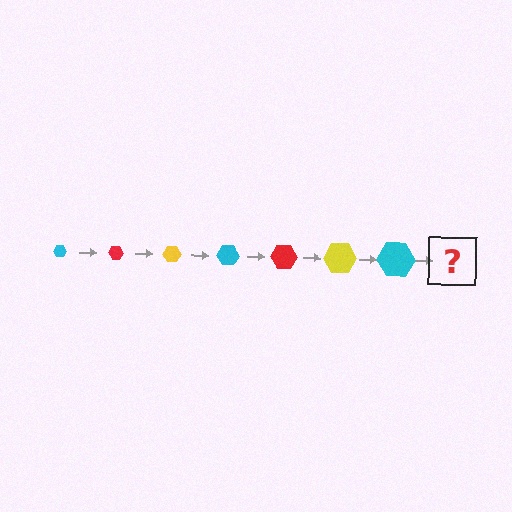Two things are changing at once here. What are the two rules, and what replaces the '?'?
The two rules are that the hexagon grows larger each step and the color cycles through cyan, red, and yellow. The '?' should be a red hexagon, larger than the previous one.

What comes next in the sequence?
The next element should be a red hexagon, larger than the previous one.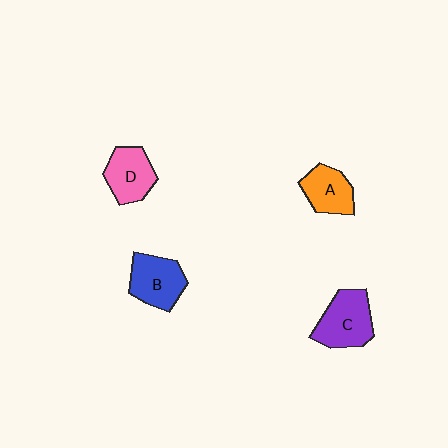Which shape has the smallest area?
Shape A (orange).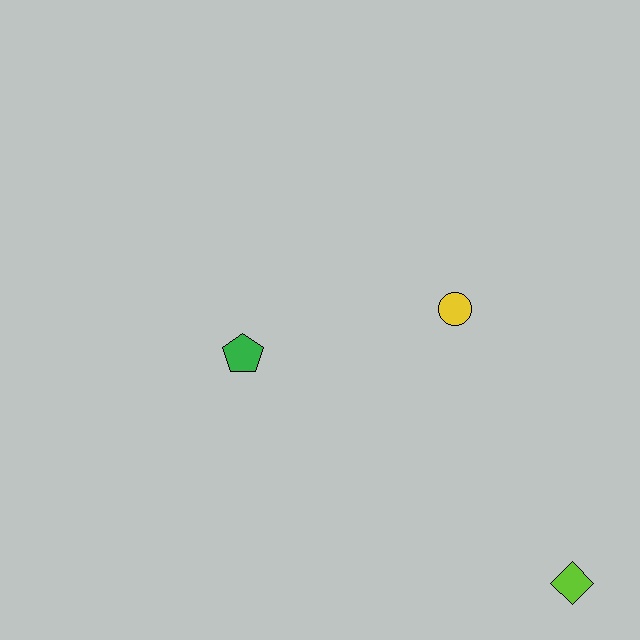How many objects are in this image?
There are 3 objects.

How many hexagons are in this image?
There are no hexagons.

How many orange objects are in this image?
There are no orange objects.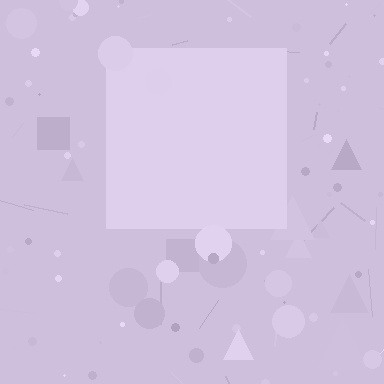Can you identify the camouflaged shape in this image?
The camouflaged shape is a square.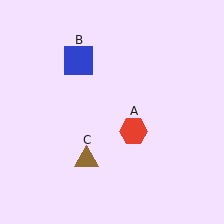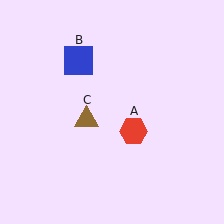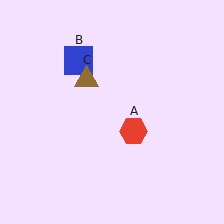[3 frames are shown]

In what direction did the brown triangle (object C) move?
The brown triangle (object C) moved up.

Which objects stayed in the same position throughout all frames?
Red hexagon (object A) and blue square (object B) remained stationary.